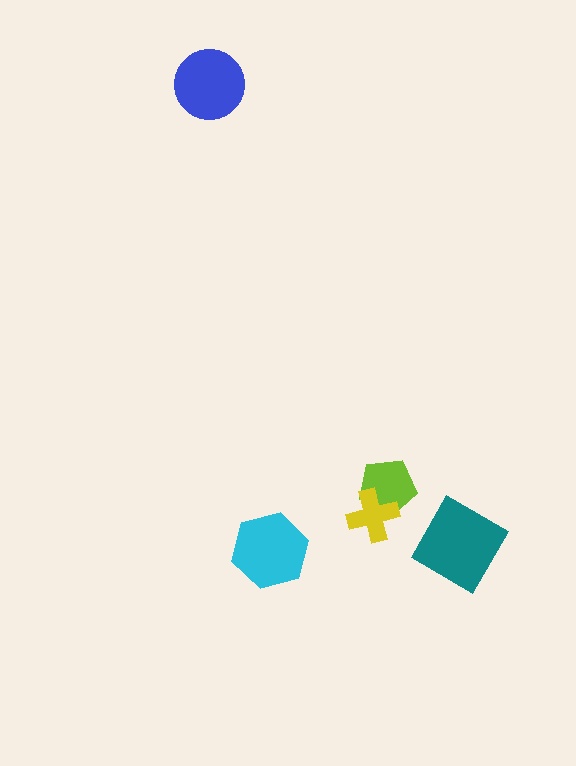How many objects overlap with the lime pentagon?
1 object overlaps with the lime pentagon.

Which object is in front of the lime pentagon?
The yellow cross is in front of the lime pentagon.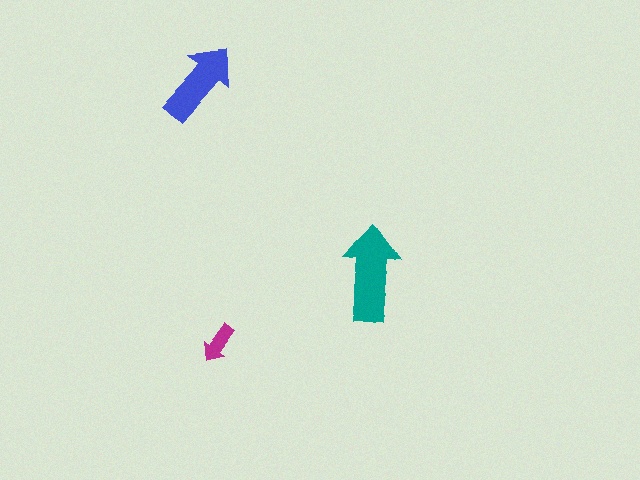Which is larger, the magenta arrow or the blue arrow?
The blue one.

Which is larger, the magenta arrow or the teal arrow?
The teal one.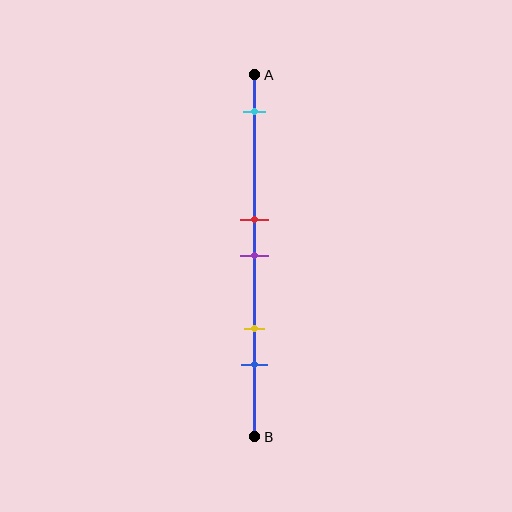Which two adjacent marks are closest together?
The red and purple marks are the closest adjacent pair.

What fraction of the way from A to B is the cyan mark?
The cyan mark is approximately 10% (0.1) of the way from A to B.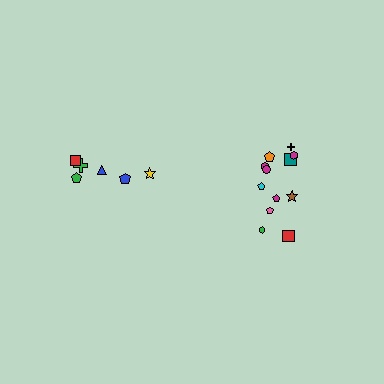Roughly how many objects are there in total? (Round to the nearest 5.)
Roughly 20 objects in total.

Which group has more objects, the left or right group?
The right group.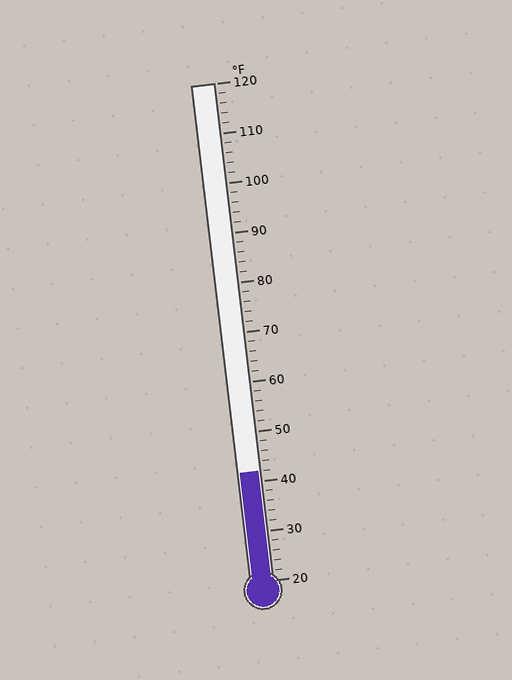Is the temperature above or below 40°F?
The temperature is above 40°F.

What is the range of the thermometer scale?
The thermometer scale ranges from 20°F to 120°F.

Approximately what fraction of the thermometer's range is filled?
The thermometer is filled to approximately 20% of its range.